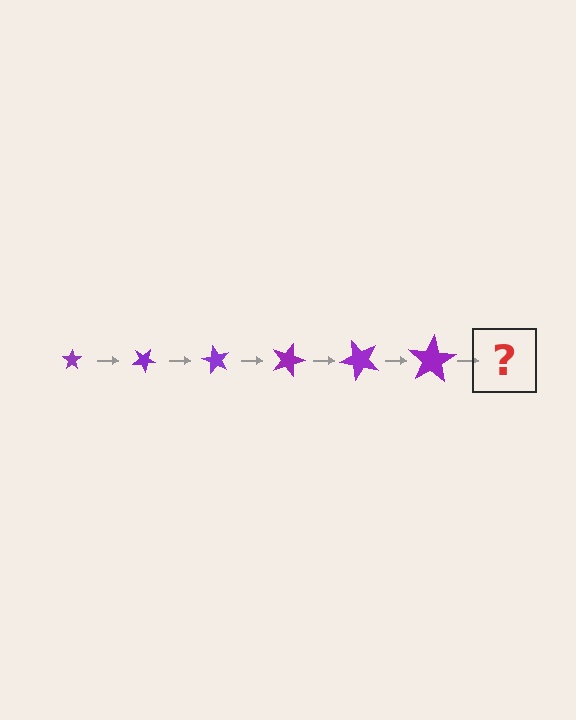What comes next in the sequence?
The next element should be a star, larger than the previous one and rotated 180 degrees from the start.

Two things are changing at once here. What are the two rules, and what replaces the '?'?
The two rules are that the star grows larger each step and it rotates 30 degrees each step. The '?' should be a star, larger than the previous one and rotated 180 degrees from the start.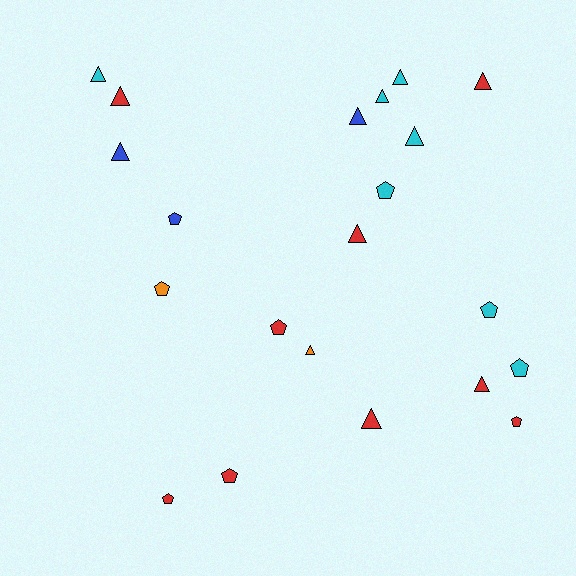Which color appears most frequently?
Red, with 9 objects.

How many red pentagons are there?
There are 4 red pentagons.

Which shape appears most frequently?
Triangle, with 12 objects.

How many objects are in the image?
There are 21 objects.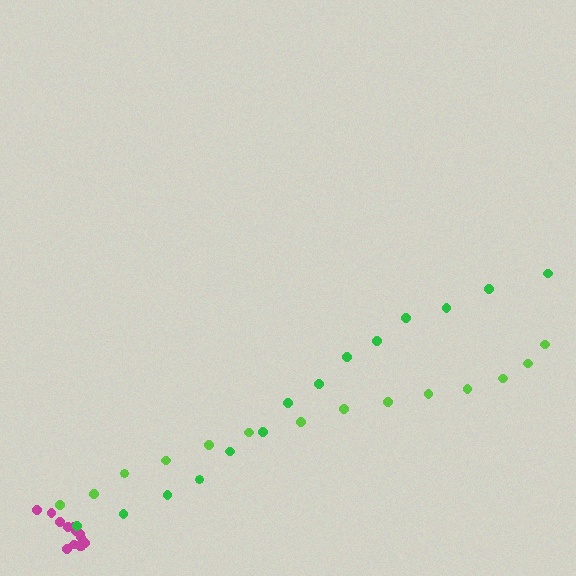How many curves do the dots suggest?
There are 3 distinct paths.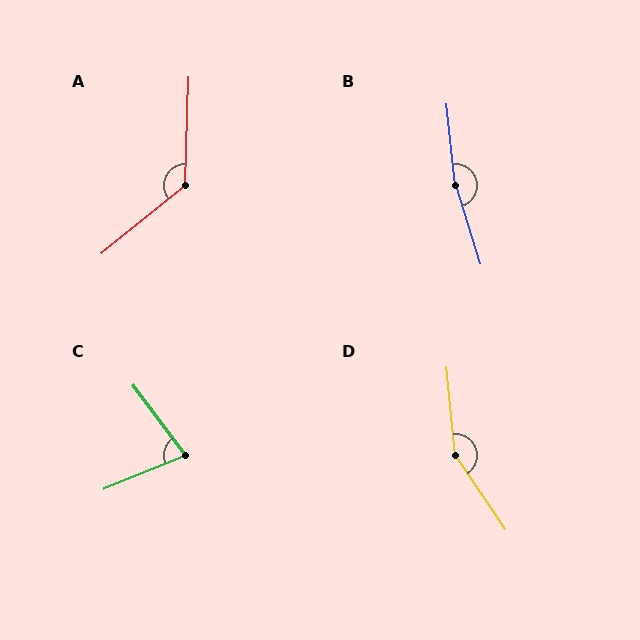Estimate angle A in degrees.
Approximately 131 degrees.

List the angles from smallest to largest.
C (75°), A (131°), D (151°), B (168°).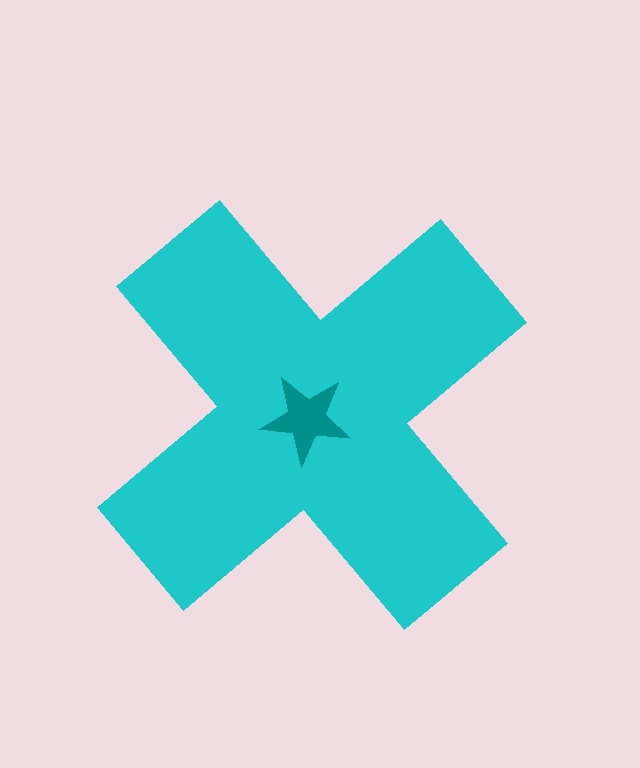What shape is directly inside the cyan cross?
The teal star.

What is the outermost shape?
The cyan cross.